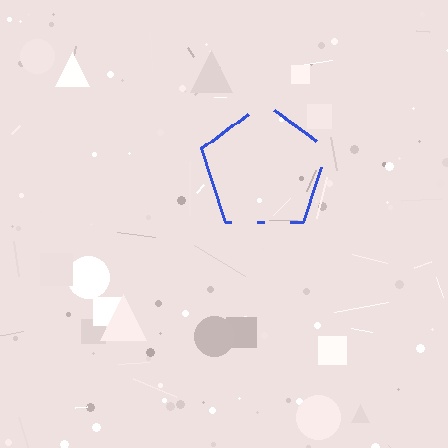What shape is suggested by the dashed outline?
The dashed outline suggests a pentagon.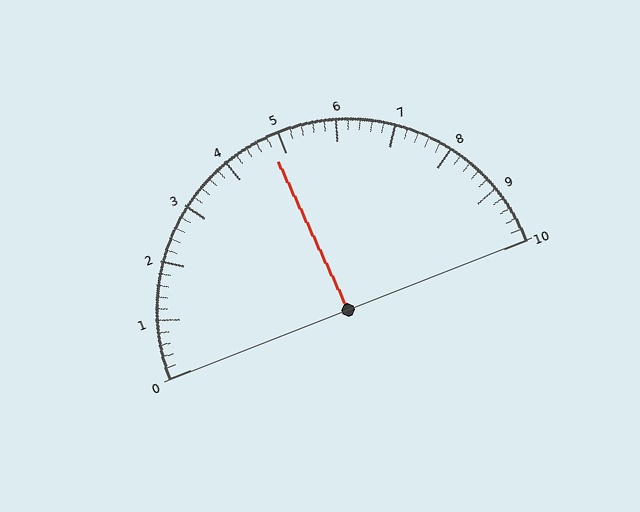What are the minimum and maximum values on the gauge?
The gauge ranges from 0 to 10.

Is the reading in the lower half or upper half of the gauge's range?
The reading is in the lower half of the range (0 to 10).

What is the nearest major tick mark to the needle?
The nearest major tick mark is 5.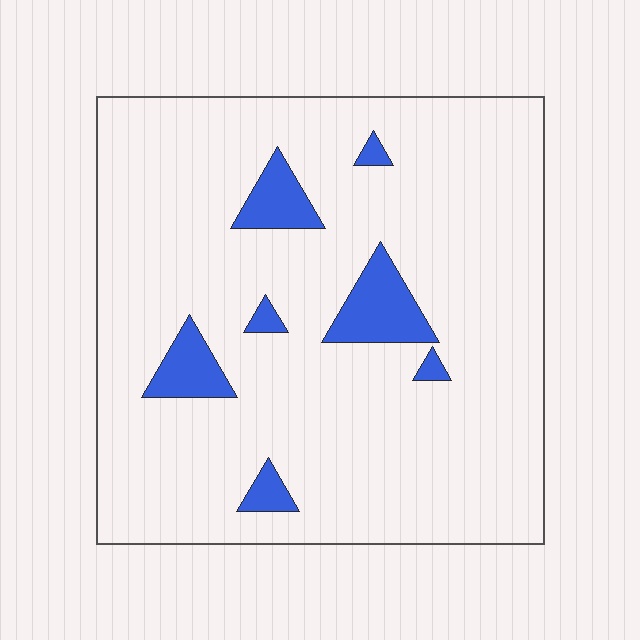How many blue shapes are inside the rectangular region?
7.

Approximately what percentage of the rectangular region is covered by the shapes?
Approximately 10%.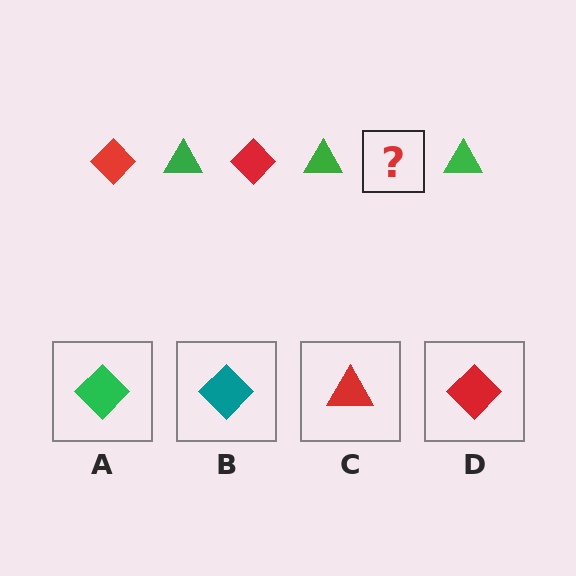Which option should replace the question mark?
Option D.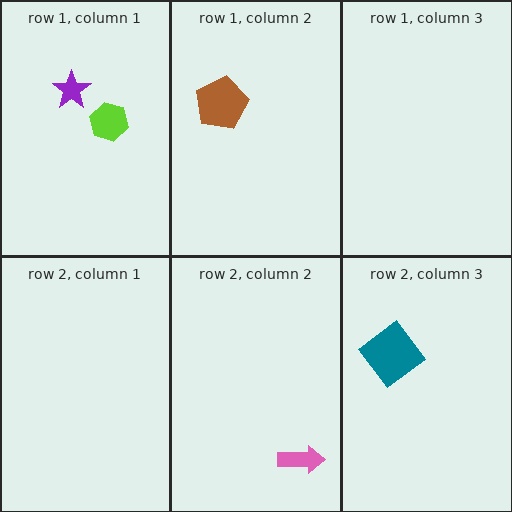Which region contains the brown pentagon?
The row 1, column 2 region.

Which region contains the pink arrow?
The row 2, column 2 region.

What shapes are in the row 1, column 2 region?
The brown pentagon.